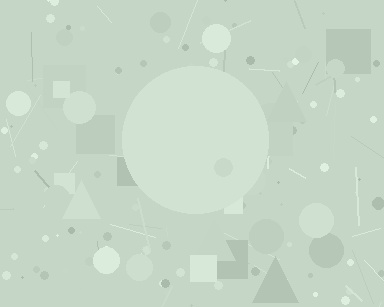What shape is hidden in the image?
A circle is hidden in the image.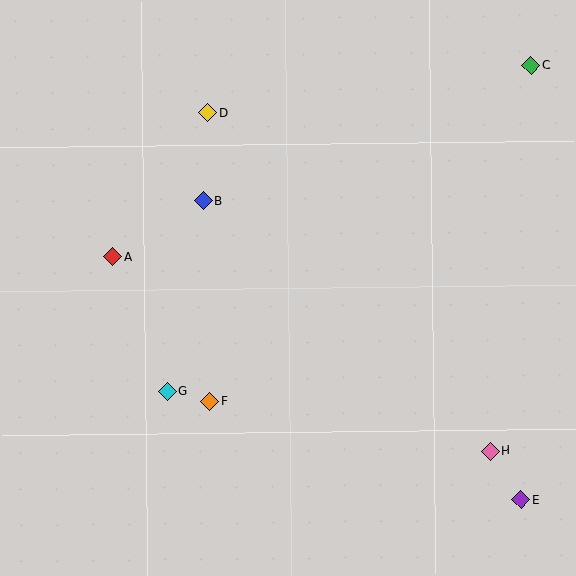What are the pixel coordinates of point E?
Point E is at (521, 500).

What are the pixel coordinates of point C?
Point C is at (531, 66).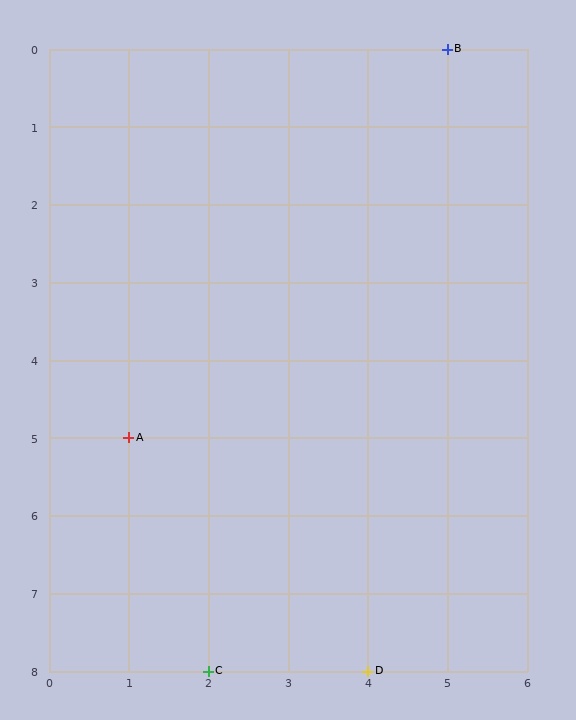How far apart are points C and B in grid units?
Points C and B are 3 columns and 8 rows apart (about 8.5 grid units diagonally).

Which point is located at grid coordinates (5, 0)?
Point B is at (5, 0).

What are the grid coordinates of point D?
Point D is at grid coordinates (4, 8).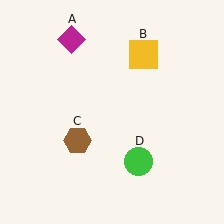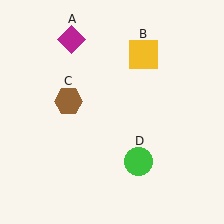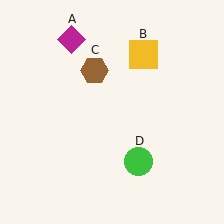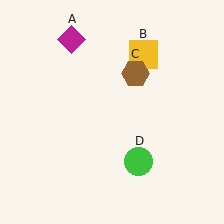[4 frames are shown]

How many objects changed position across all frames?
1 object changed position: brown hexagon (object C).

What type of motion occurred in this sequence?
The brown hexagon (object C) rotated clockwise around the center of the scene.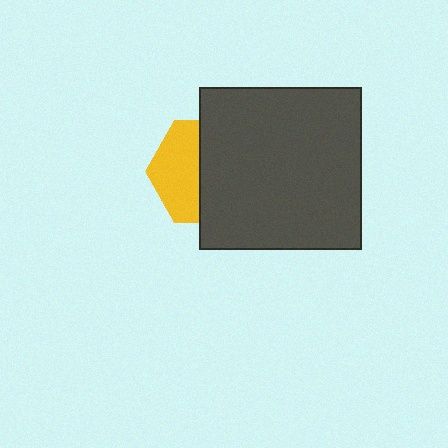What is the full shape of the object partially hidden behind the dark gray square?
The partially hidden object is a yellow hexagon.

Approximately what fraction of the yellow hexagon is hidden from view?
Roughly 55% of the yellow hexagon is hidden behind the dark gray square.